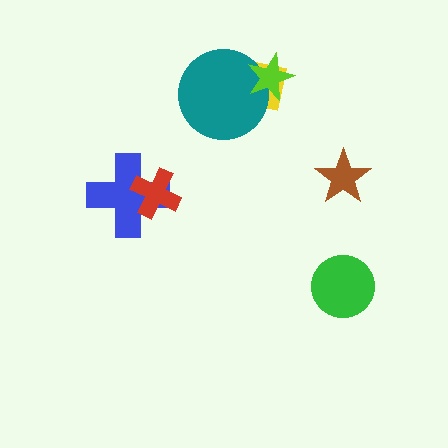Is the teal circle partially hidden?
Yes, it is partially covered by another shape.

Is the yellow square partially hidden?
Yes, it is partially covered by another shape.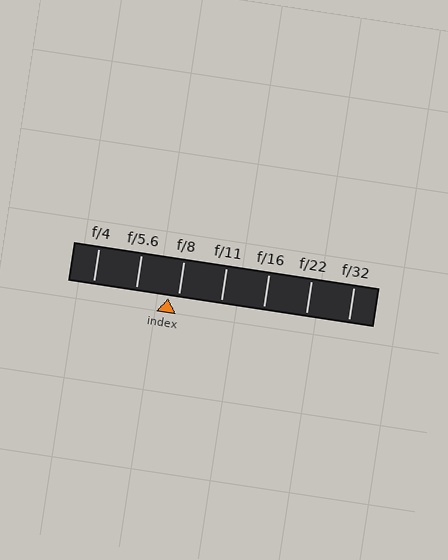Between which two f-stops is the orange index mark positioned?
The index mark is between f/5.6 and f/8.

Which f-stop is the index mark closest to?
The index mark is closest to f/8.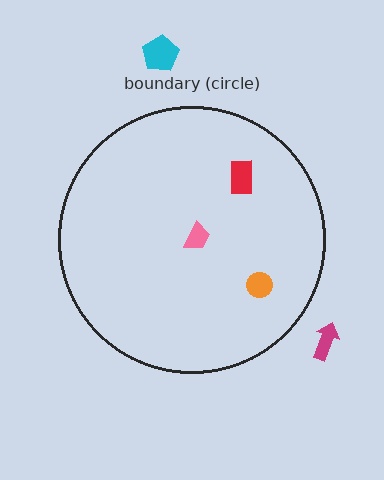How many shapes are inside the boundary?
3 inside, 2 outside.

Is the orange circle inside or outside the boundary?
Inside.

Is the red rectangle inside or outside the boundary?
Inside.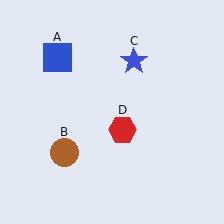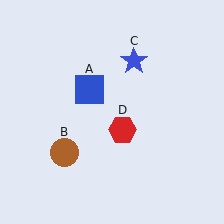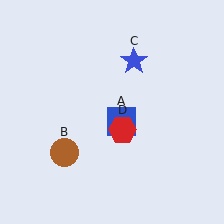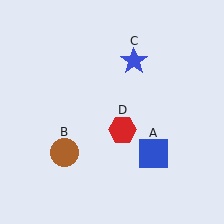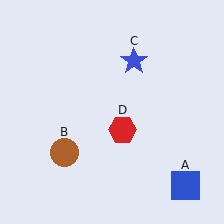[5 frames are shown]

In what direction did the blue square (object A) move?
The blue square (object A) moved down and to the right.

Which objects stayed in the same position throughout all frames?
Brown circle (object B) and blue star (object C) and red hexagon (object D) remained stationary.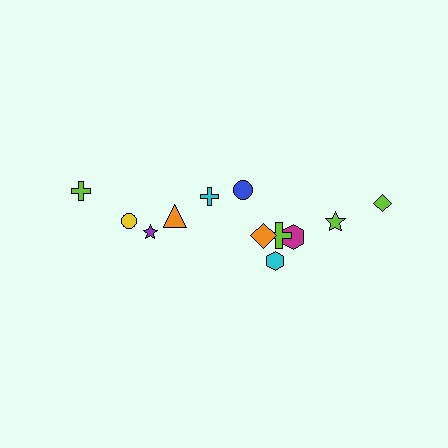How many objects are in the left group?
There are 5 objects.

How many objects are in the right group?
There are 7 objects.